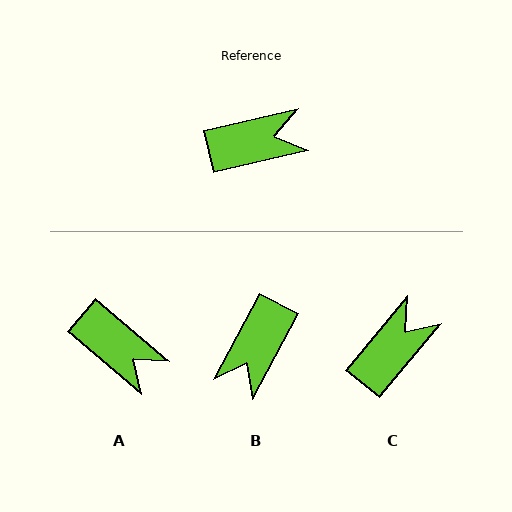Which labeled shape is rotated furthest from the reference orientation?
B, about 131 degrees away.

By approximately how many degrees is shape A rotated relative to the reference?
Approximately 54 degrees clockwise.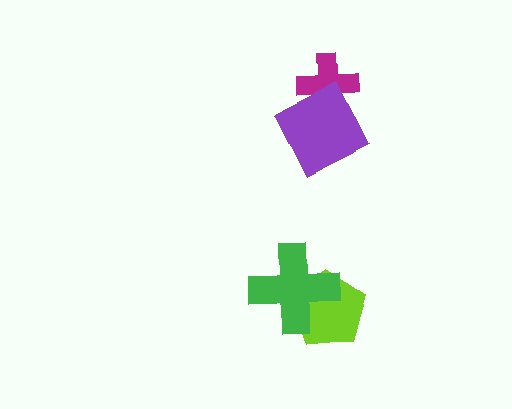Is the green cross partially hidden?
No, no other shape covers it.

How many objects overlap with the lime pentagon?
1 object overlaps with the lime pentagon.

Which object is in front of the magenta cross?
The purple diamond is in front of the magenta cross.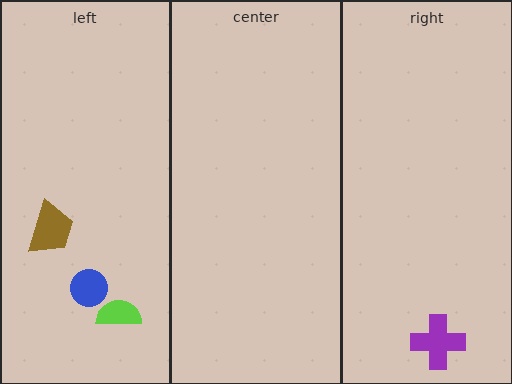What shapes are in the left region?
The lime semicircle, the brown trapezoid, the blue circle.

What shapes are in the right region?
The purple cross.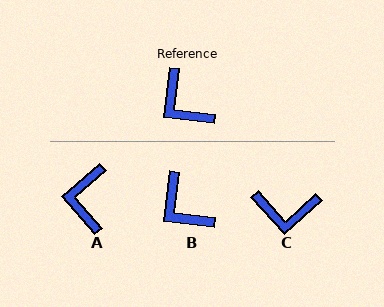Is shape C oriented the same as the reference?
No, it is off by about 49 degrees.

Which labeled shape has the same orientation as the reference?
B.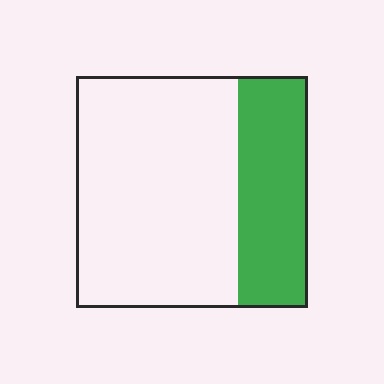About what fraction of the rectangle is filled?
About one third (1/3).